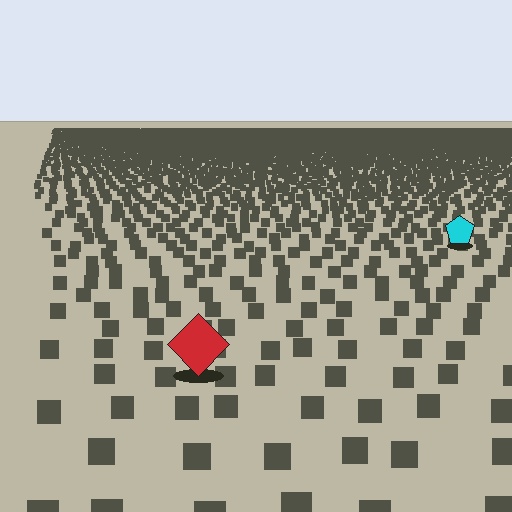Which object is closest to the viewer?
The red diamond is closest. The texture marks near it are larger and more spread out.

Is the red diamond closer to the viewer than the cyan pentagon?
Yes. The red diamond is closer — you can tell from the texture gradient: the ground texture is coarser near it.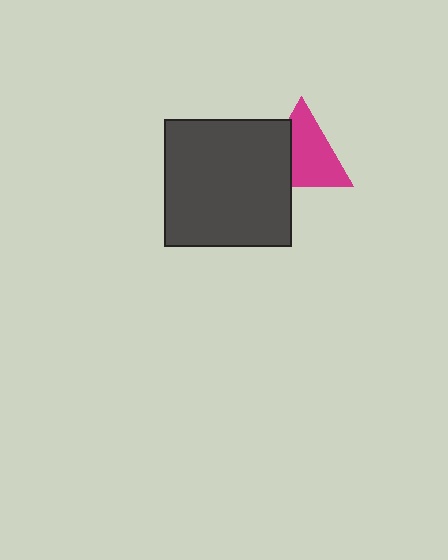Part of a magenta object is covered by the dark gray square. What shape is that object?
It is a triangle.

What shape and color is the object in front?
The object in front is a dark gray square.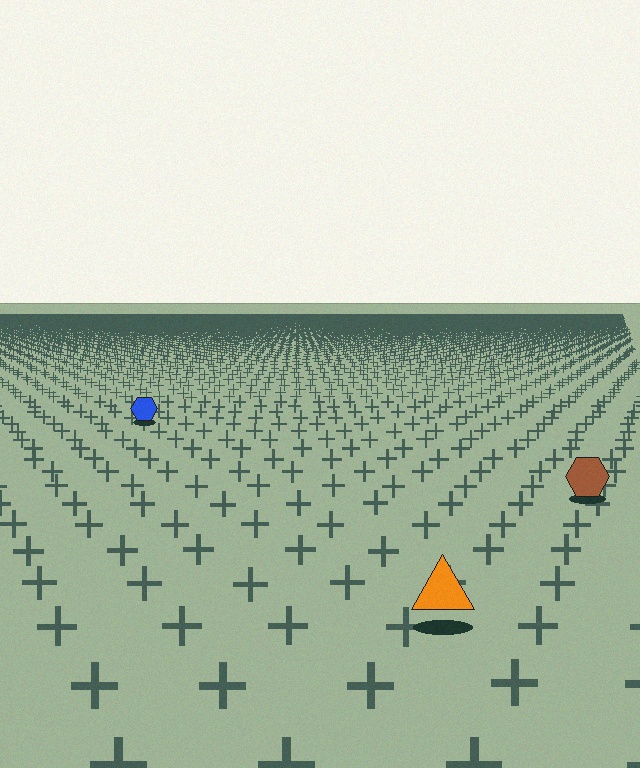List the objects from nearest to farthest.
From nearest to farthest: the orange triangle, the brown hexagon, the blue hexagon.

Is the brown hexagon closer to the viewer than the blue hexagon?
Yes. The brown hexagon is closer — you can tell from the texture gradient: the ground texture is coarser near it.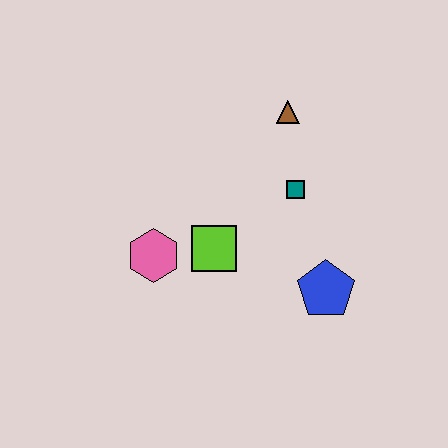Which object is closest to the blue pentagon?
The teal square is closest to the blue pentagon.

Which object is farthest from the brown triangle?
The pink hexagon is farthest from the brown triangle.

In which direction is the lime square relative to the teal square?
The lime square is to the left of the teal square.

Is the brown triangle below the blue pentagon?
No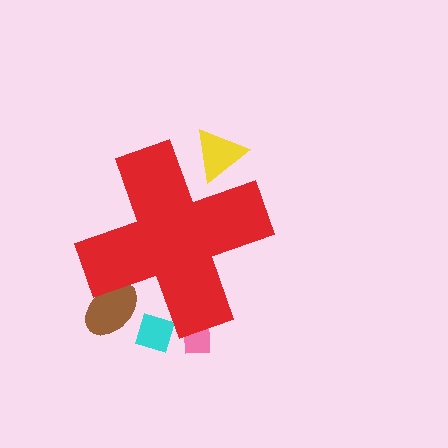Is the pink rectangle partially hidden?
Yes, the pink rectangle is partially hidden behind the red cross.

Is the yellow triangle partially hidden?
Yes, the yellow triangle is partially hidden behind the red cross.